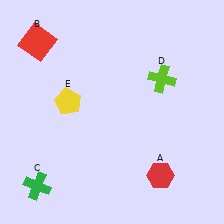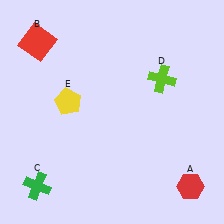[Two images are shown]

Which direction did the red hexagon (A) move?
The red hexagon (A) moved right.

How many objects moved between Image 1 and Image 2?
1 object moved between the two images.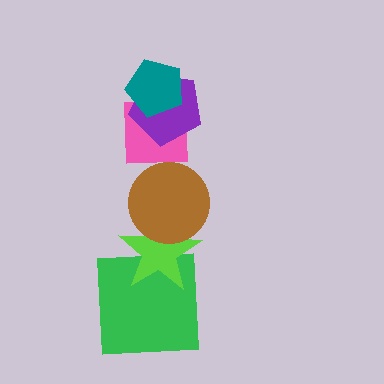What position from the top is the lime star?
The lime star is 5th from the top.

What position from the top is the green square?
The green square is 6th from the top.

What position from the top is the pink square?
The pink square is 3rd from the top.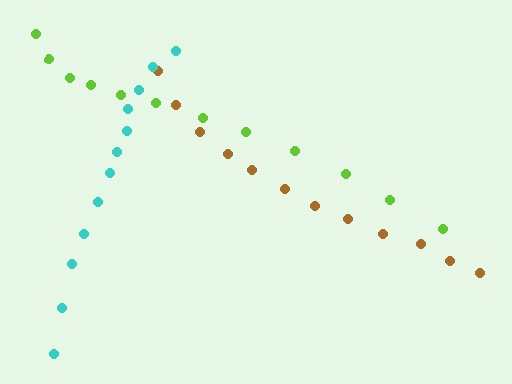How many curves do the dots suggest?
There are 3 distinct paths.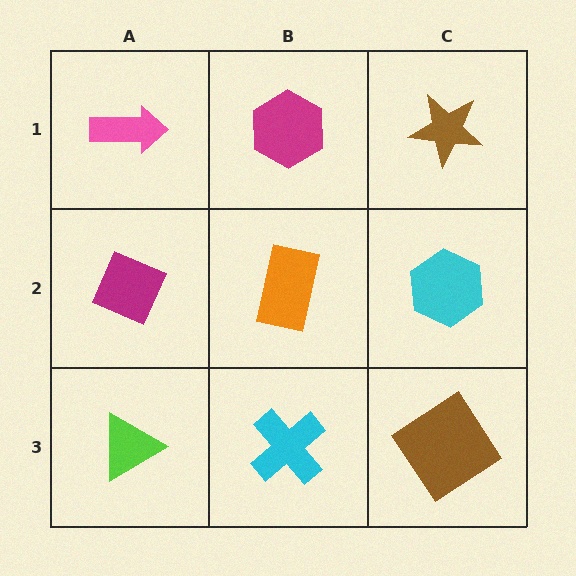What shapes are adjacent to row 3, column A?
A magenta diamond (row 2, column A), a cyan cross (row 3, column B).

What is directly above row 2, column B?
A magenta hexagon.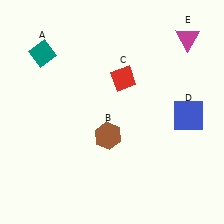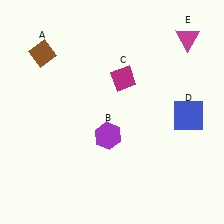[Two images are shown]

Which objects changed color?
A changed from teal to brown. B changed from brown to purple. C changed from red to magenta.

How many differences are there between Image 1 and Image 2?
There are 3 differences between the two images.